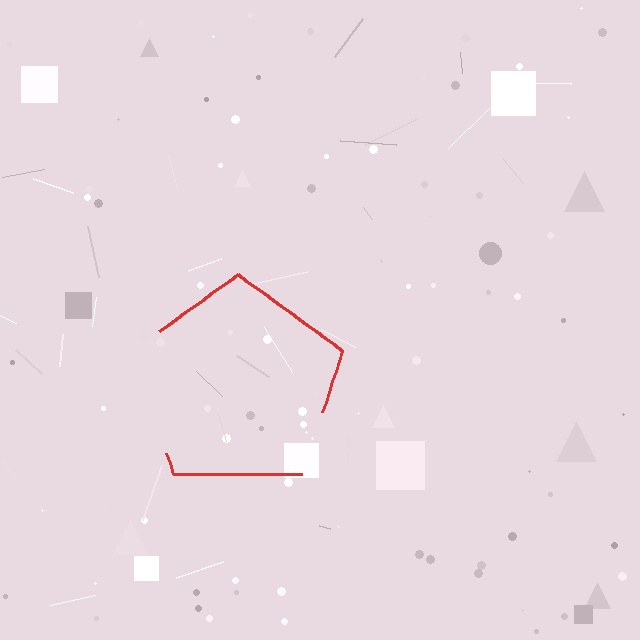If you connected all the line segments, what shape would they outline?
They would outline a pentagon.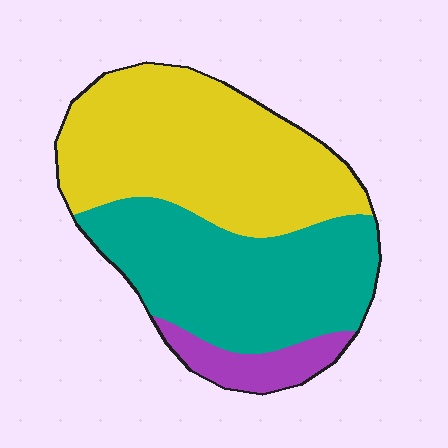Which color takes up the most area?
Yellow, at roughly 50%.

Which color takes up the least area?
Purple, at roughly 10%.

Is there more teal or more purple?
Teal.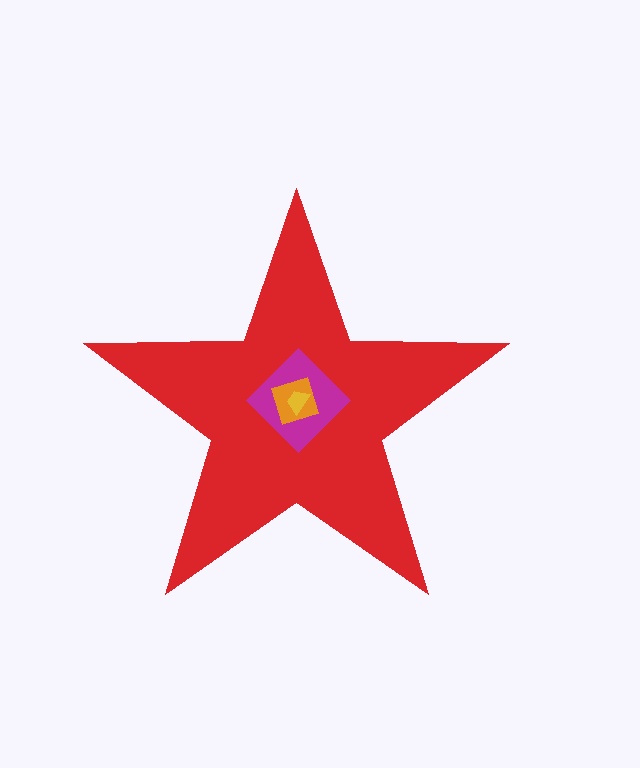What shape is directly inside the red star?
The magenta diamond.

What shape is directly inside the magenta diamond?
The orange square.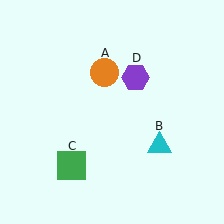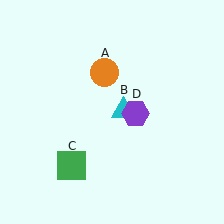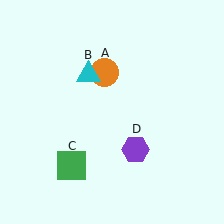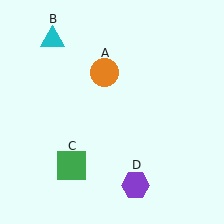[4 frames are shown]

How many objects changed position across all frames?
2 objects changed position: cyan triangle (object B), purple hexagon (object D).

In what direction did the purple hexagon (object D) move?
The purple hexagon (object D) moved down.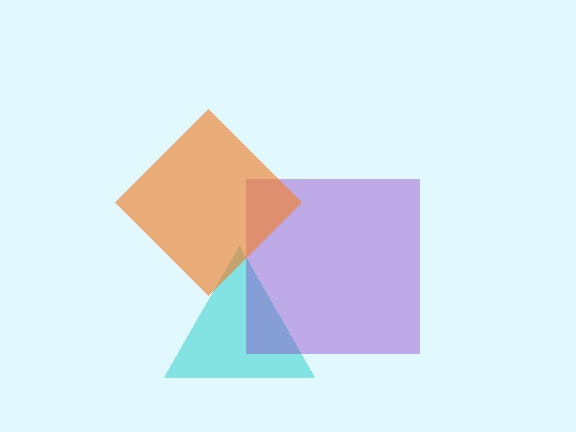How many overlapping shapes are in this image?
There are 3 overlapping shapes in the image.